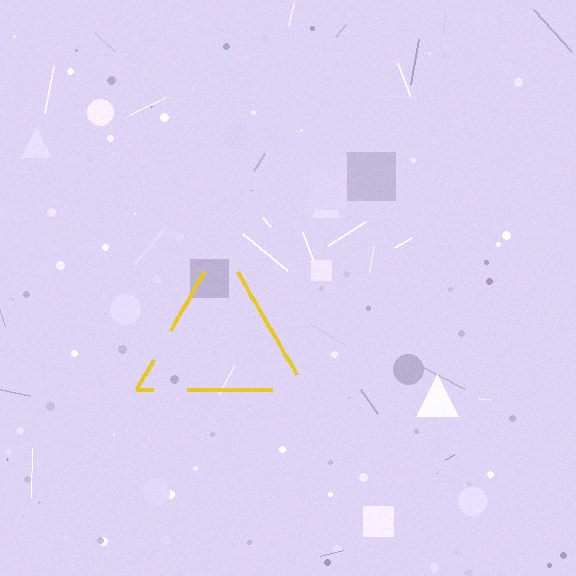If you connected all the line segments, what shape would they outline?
They would outline a triangle.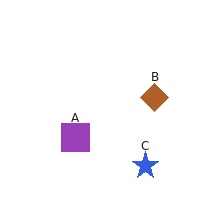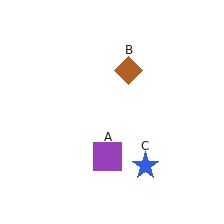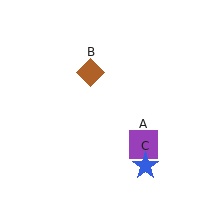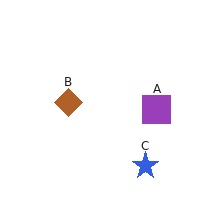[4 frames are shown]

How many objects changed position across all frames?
2 objects changed position: purple square (object A), brown diamond (object B).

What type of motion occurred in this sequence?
The purple square (object A), brown diamond (object B) rotated counterclockwise around the center of the scene.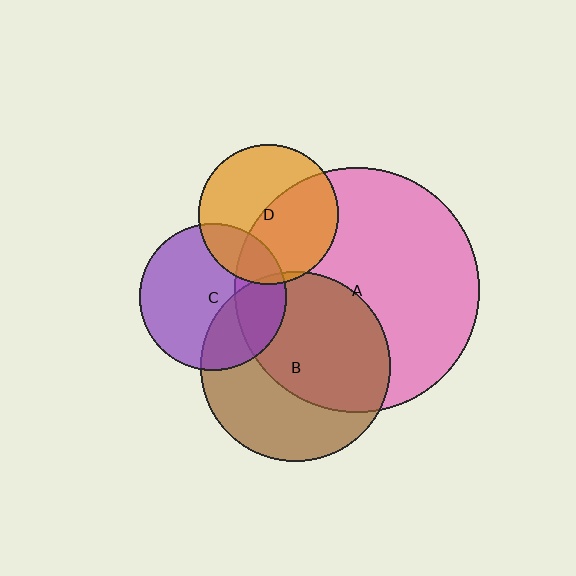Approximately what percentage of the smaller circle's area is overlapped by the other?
Approximately 50%.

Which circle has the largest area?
Circle A (pink).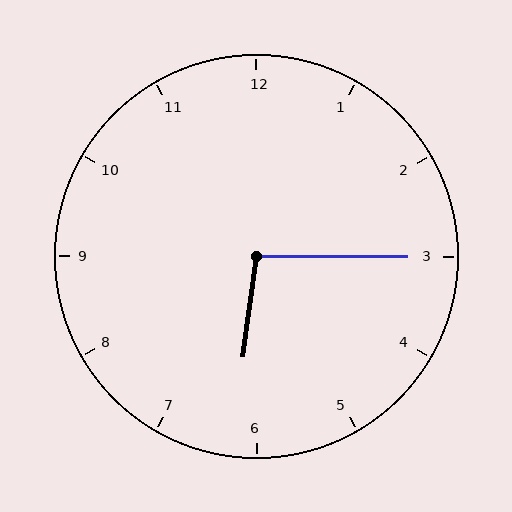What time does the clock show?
6:15.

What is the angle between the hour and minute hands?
Approximately 98 degrees.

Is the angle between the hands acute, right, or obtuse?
It is obtuse.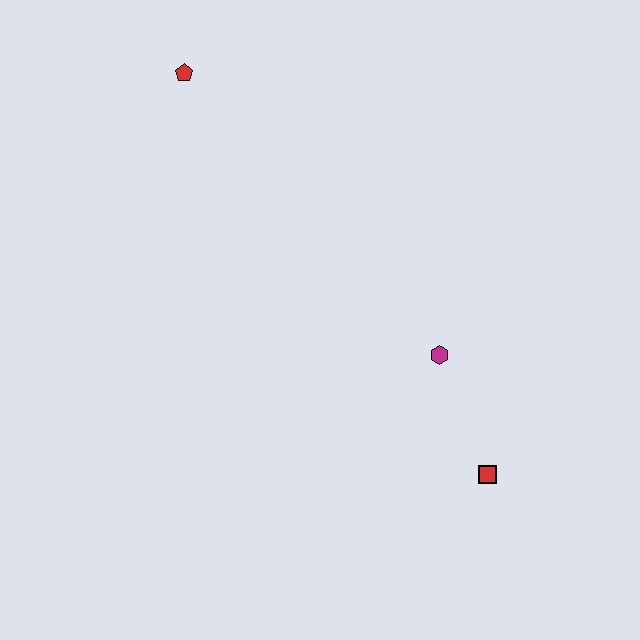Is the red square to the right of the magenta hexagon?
Yes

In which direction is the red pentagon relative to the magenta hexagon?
The red pentagon is above the magenta hexagon.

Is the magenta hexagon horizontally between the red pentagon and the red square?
Yes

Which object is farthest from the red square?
The red pentagon is farthest from the red square.